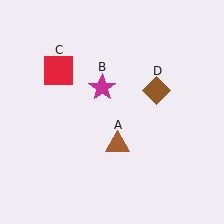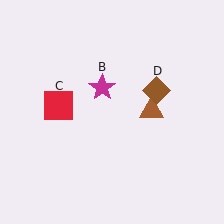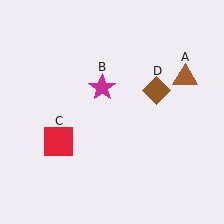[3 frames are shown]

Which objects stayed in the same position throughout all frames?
Magenta star (object B) and brown diamond (object D) remained stationary.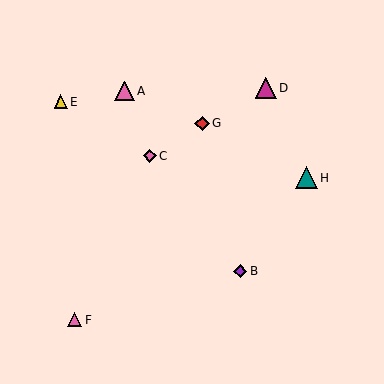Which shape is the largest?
The teal triangle (labeled H) is the largest.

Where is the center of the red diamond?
The center of the red diamond is at (202, 123).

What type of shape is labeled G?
Shape G is a red diamond.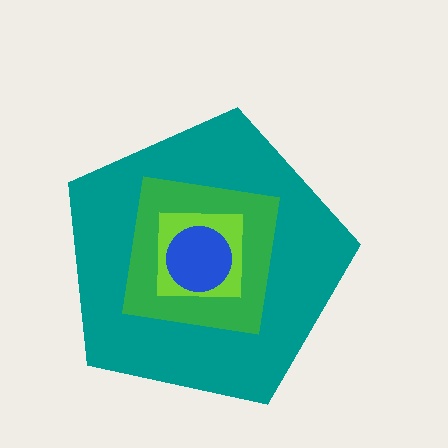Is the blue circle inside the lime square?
Yes.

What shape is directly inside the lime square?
The blue circle.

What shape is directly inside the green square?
The lime square.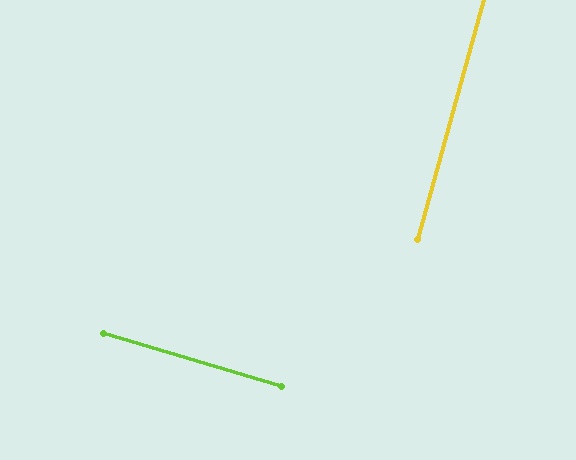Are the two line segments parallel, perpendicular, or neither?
Perpendicular — they meet at approximately 89°.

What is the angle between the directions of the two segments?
Approximately 89 degrees.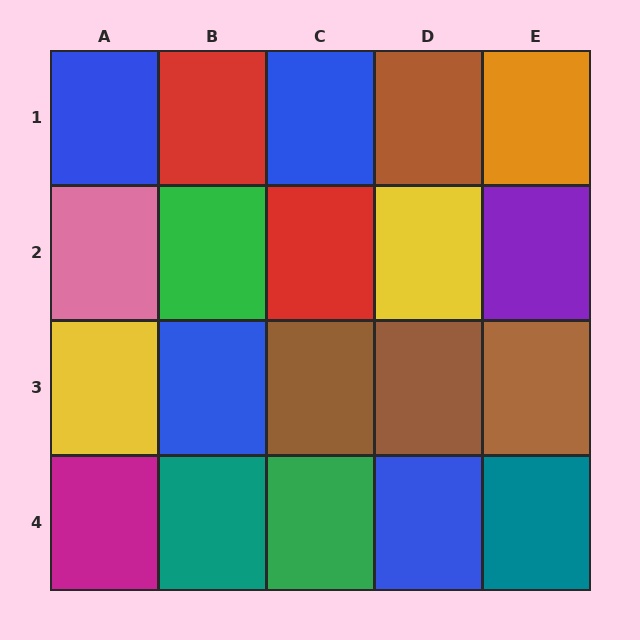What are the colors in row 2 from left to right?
Pink, green, red, yellow, purple.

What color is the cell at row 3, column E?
Brown.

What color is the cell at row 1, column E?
Orange.